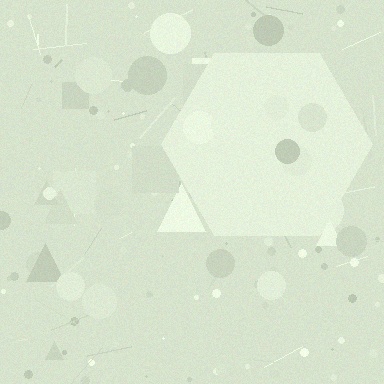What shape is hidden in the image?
A hexagon is hidden in the image.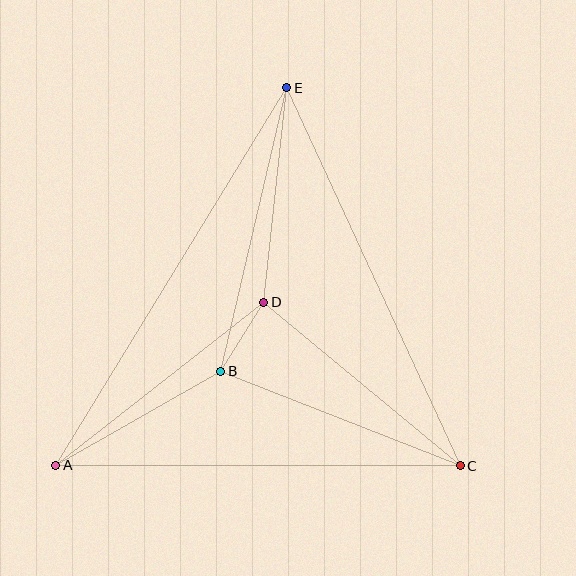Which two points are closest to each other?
Points B and D are closest to each other.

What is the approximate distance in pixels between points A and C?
The distance between A and C is approximately 405 pixels.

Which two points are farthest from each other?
Points A and E are farthest from each other.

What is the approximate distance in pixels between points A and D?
The distance between A and D is approximately 264 pixels.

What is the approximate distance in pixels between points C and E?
The distance between C and E is approximately 416 pixels.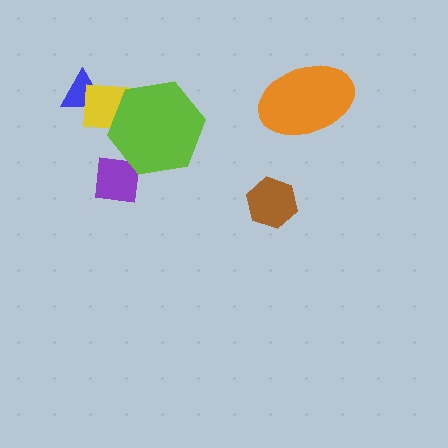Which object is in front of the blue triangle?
The yellow rectangle is in front of the blue triangle.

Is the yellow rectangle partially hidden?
Yes, it is partially covered by another shape.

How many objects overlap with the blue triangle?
1 object overlaps with the blue triangle.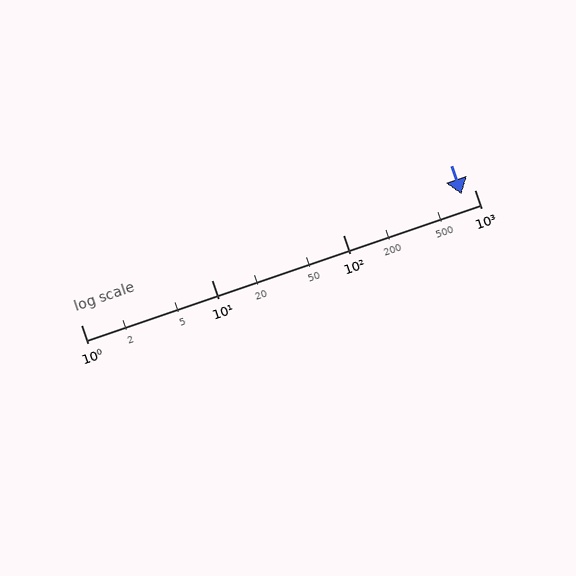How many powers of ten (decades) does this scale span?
The scale spans 3 decades, from 1 to 1000.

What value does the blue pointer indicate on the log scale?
The pointer indicates approximately 800.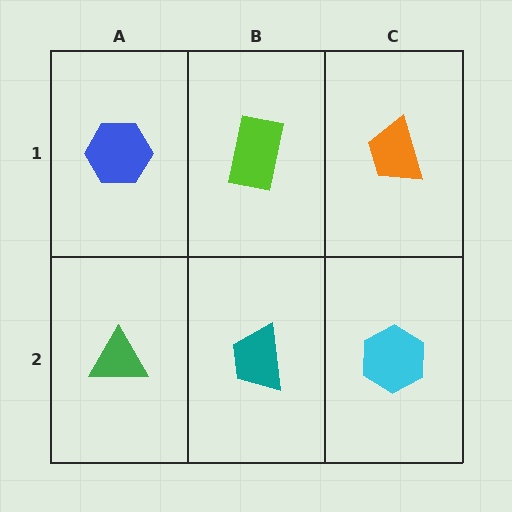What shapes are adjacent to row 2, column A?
A blue hexagon (row 1, column A), a teal trapezoid (row 2, column B).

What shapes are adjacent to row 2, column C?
An orange trapezoid (row 1, column C), a teal trapezoid (row 2, column B).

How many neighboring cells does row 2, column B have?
3.